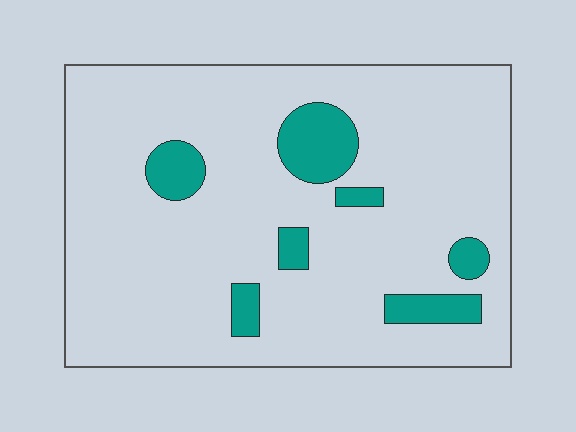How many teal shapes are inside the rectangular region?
7.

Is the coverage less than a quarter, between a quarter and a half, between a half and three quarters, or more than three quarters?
Less than a quarter.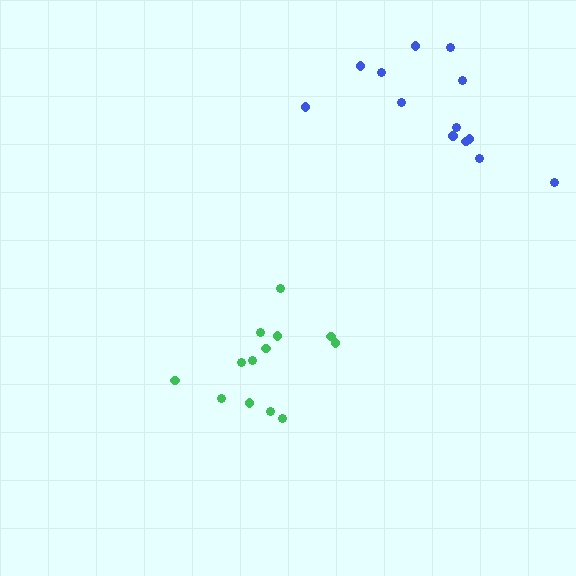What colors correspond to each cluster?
The clusters are colored: green, blue.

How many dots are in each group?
Group 1: 13 dots, Group 2: 13 dots (26 total).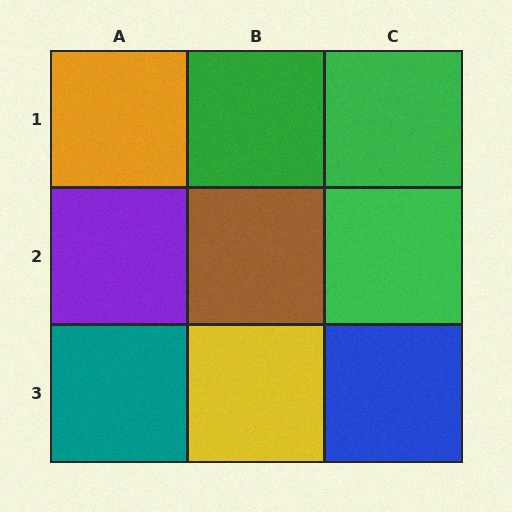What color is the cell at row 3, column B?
Yellow.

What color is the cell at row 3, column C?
Blue.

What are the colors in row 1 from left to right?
Orange, green, green.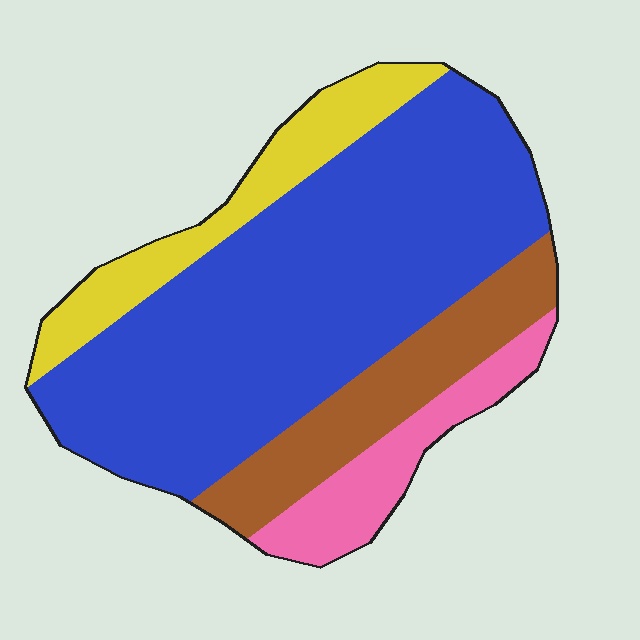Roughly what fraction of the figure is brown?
Brown takes up about one sixth (1/6) of the figure.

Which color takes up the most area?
Blue, at roughly 60%.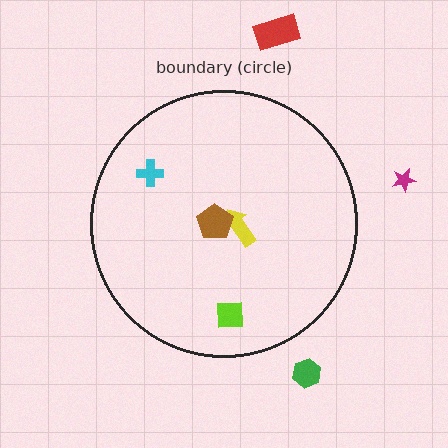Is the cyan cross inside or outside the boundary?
Inside.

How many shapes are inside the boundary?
4 inside, 3 outside.